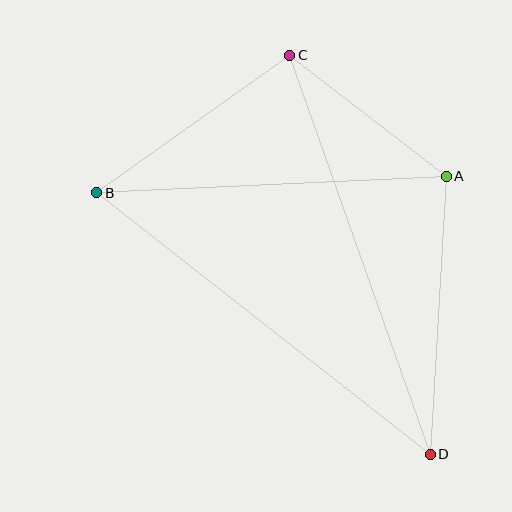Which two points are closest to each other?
Points A and C are closest to each other.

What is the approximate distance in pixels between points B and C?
The distance between B and C is approximately 237 pixels.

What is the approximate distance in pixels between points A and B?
The distance between A and B is approximately 350 pixels.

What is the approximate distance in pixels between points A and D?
The distance between A and D is approximately 278 pixels.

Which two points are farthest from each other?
Points B and D are farthest from each other.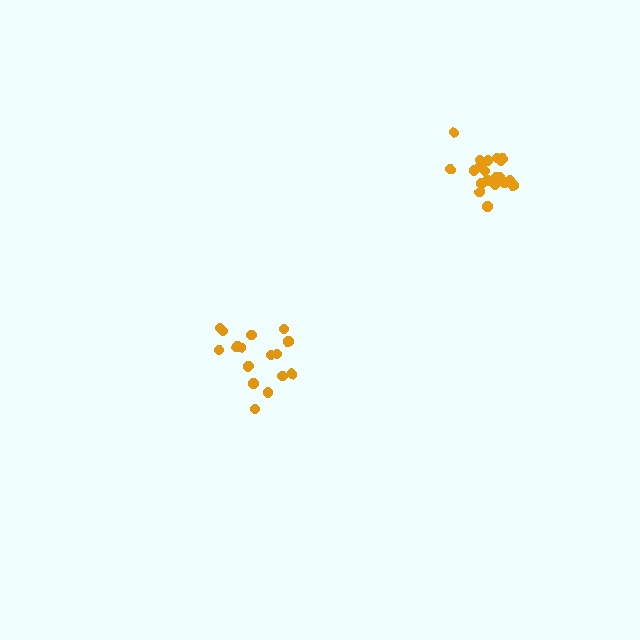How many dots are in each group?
Group 1: 17 dots, Group 2: 21 dots (38 total).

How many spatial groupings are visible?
There are 2 spatial groupings.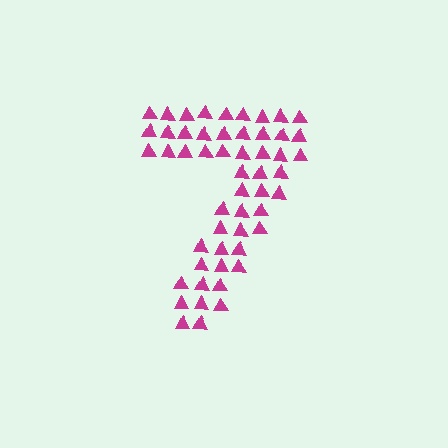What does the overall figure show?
The overall figure shows the digit 7.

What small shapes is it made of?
It is made of small triangles.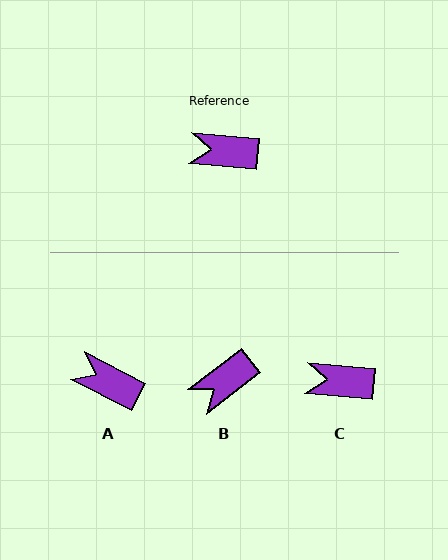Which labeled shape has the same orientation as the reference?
C.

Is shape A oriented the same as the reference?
No, it is off by about 22 degrees.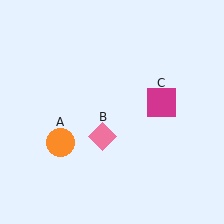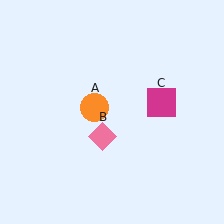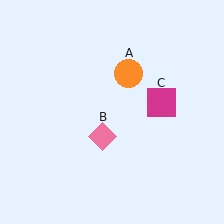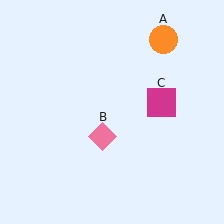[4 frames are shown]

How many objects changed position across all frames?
1 object changed position: orange circle (object A).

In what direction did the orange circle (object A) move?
The orange circle (object A) moved up and to the right.